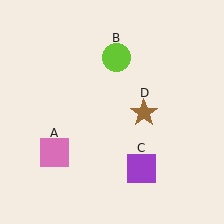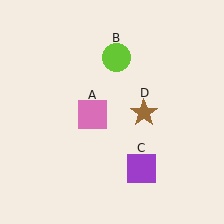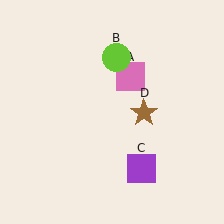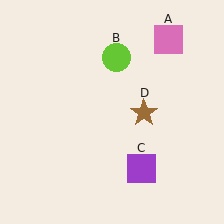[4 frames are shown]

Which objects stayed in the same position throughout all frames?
Lime circle (object B) and purple square (object C) and brown star (object D) remained stationary.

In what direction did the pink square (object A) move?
The pink square (object A) moved up and to the right.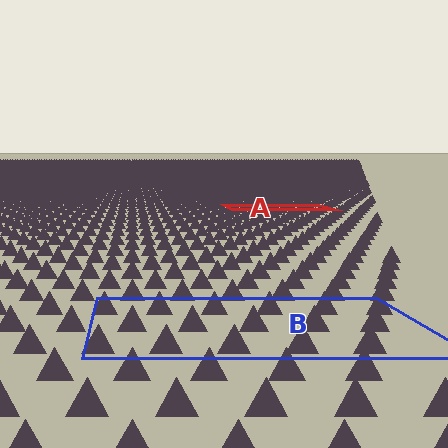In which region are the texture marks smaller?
The texture marks are smaller in region A, because it is farther away.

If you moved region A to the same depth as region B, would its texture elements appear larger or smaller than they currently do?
They would appear larger. At a closer depth, the same texture elements are projected at a bigger on-screen size.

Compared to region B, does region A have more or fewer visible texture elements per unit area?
Region A has more texture elements per unit area — they are packed more densely because it is farther away.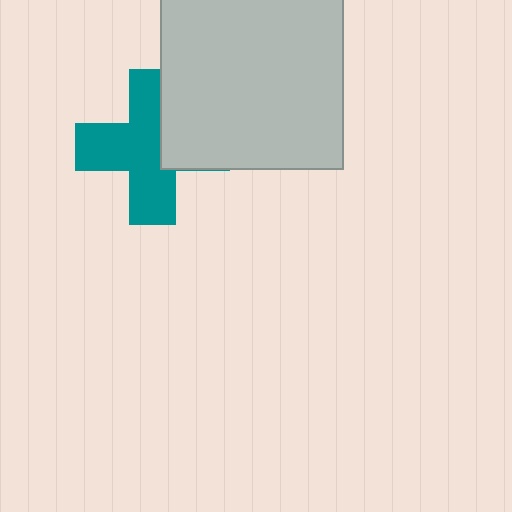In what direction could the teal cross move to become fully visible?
The teal cross could move left. That would shift it out from behind the light gray rectangle entirely.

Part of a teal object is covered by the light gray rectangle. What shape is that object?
It is a cross.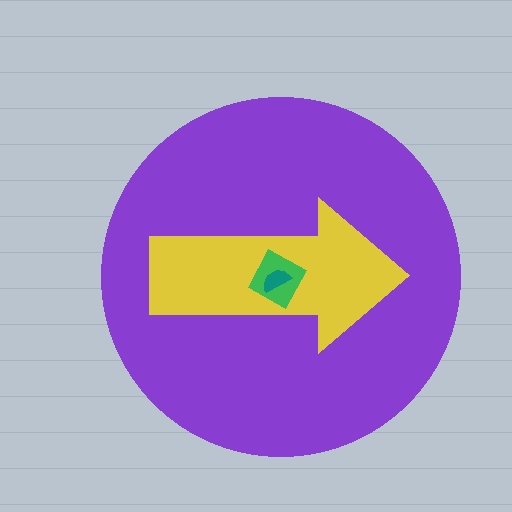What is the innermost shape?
The teal semicircle.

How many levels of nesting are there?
4.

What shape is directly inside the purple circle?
The yellow arrow.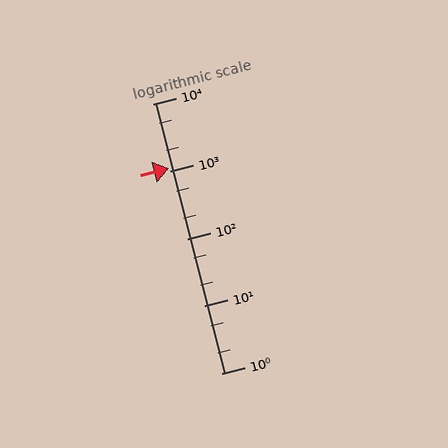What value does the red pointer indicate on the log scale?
The pointer indicates approximately 1100.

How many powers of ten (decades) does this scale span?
The scale spans 4 decades, from 1 to 10000.